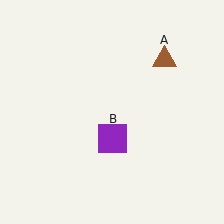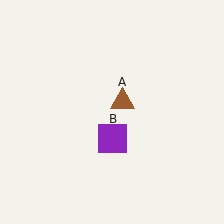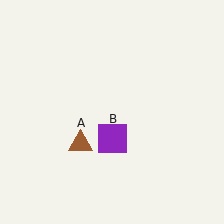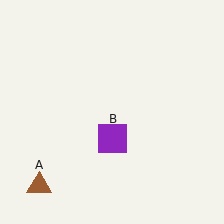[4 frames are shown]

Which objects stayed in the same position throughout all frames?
Purple square (object B) remained stationary.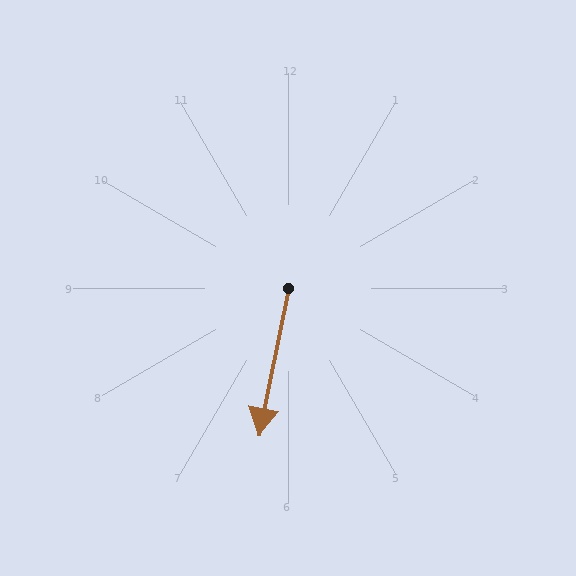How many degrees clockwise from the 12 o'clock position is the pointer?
Approximately 191 degrees.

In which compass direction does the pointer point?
South.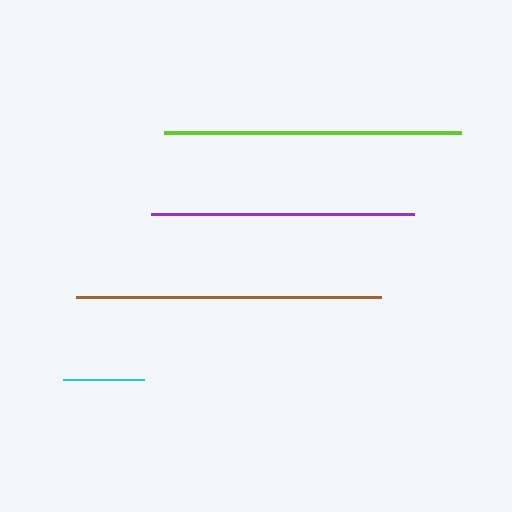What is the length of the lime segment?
The lime segment is approximately 297 pixels long.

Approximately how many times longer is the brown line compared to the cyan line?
The brown line is approximately 3.7 times the length of the cyan line.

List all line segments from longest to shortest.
From longest to shortest: brown, lime, purple, cyan.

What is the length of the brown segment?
The brown segment is approximately 305 pixels long.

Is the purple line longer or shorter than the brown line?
The brown line is longer than the purple line.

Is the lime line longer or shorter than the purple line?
The lime line is longer than the purple line.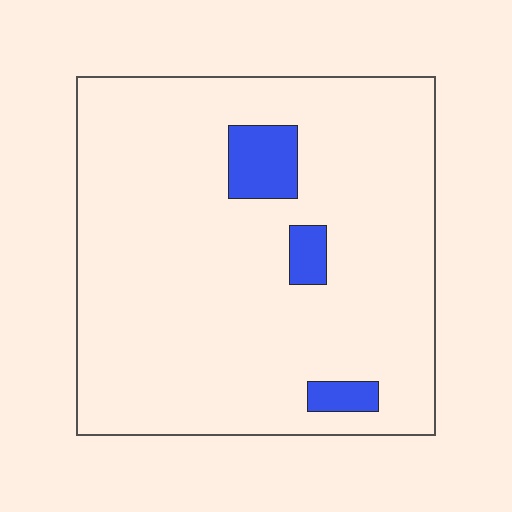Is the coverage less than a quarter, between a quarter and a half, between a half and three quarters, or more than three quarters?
Less than a quarter.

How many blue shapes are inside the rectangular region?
3.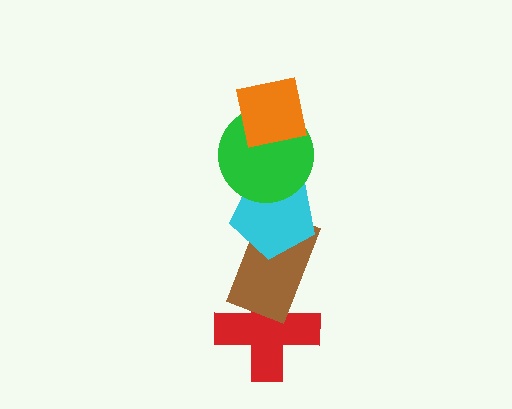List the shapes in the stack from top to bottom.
From top to bottom: the orange square, the green circle, the cyan pentagon, the brown rectangle, the red cross.